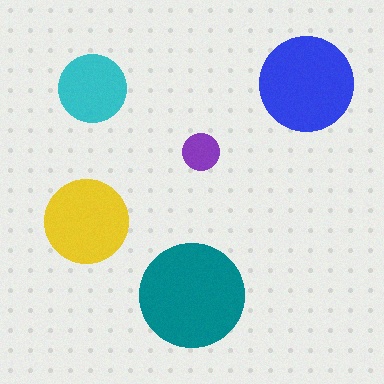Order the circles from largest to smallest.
the teal one, the blue one, the yellow one, the cyan one, the purple one.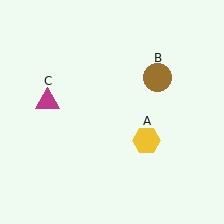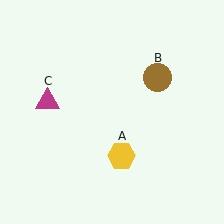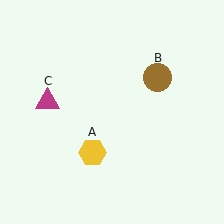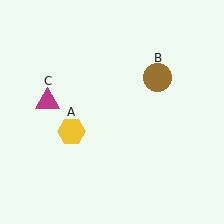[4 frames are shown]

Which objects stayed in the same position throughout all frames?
Brown circle (object B) and magenta triangle (object C) remained stationary.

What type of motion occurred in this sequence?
The yellow hexagon (object A) rotated clockwise around the center of the scene.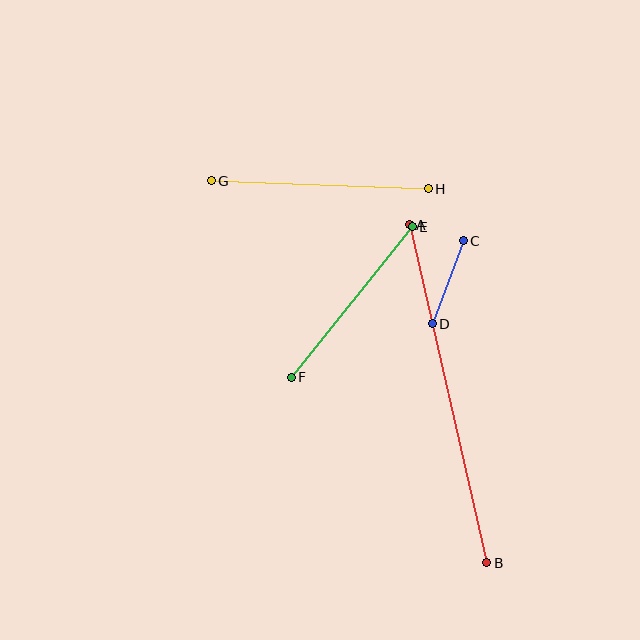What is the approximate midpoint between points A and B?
The midpoint is at approximately (448, 394) pixels.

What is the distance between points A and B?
The distance is approximately 347 pixels.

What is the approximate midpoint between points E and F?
The midpoint is at approximately (352, 302) pixels.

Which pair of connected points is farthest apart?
Points A and B are farthest apart.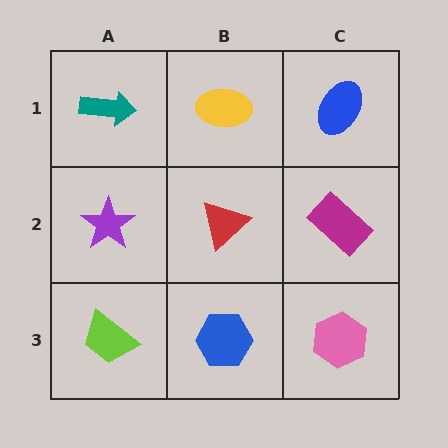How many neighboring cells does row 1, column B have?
3.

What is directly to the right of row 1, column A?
A yellow ellipse.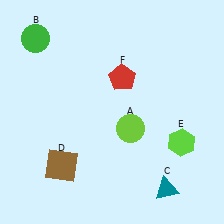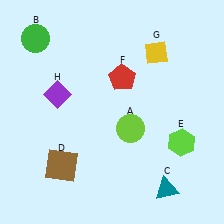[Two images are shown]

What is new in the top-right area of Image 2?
A yellow diamond (G) was added in the top-right area of Image 2.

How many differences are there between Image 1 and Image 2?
There are 2 differences between the two images.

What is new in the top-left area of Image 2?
A purple diamond (H) was added in the top-left area of Image 2.